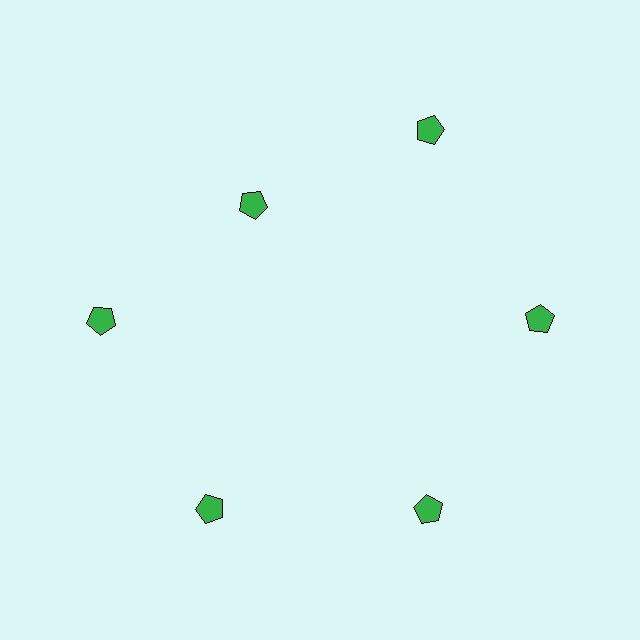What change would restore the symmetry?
The symmetry would be restored by moving it outward, back onto the ring so that all 6 pentagons sit at equal angles and equal distance from the center.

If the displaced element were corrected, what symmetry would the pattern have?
It would have 6-fold rotational symmetry — the pattern would map onto itself every 60 degrees.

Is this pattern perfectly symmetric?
No. The 6 green pentagons are arranged in a ring, but one element near the 11 o'clock position is pulled inward toward the center, breaking the 6-fold rotational symmetry.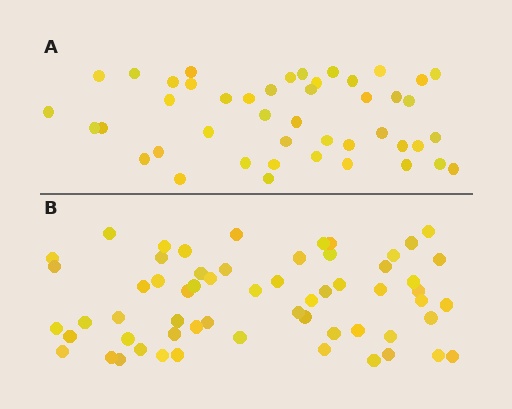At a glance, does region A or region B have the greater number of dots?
Region B (the bottom region) has more dots.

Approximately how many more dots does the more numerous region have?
Region B has approximately 15 more dots than region A.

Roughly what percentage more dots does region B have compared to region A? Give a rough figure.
About 35% more.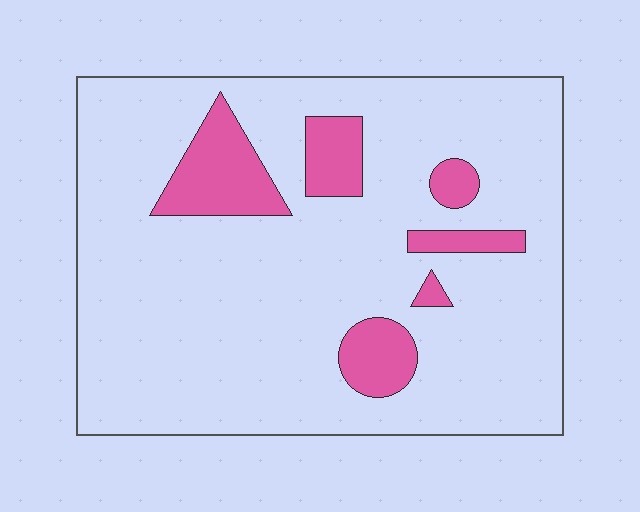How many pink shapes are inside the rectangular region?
6.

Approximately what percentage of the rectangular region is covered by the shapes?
Approximately 15%.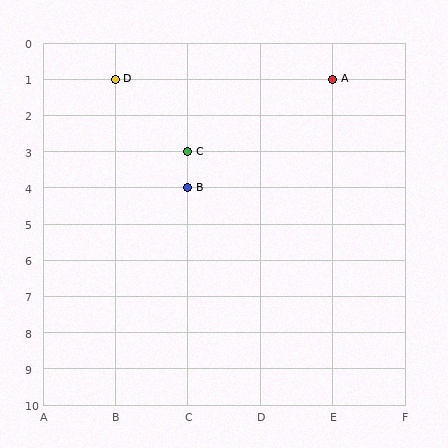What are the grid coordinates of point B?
Point B is at grid coordinates (C, 4).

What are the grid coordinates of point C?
Point C is at grid coordinates (C, 3).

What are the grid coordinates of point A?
Point A is at grid coordinates (E, 1).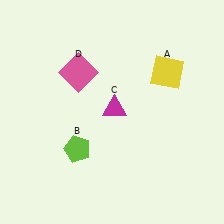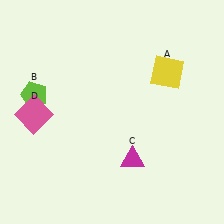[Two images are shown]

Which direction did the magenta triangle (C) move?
The magenta triangle (C) moved down.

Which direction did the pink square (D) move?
The pink square (D) moved left.